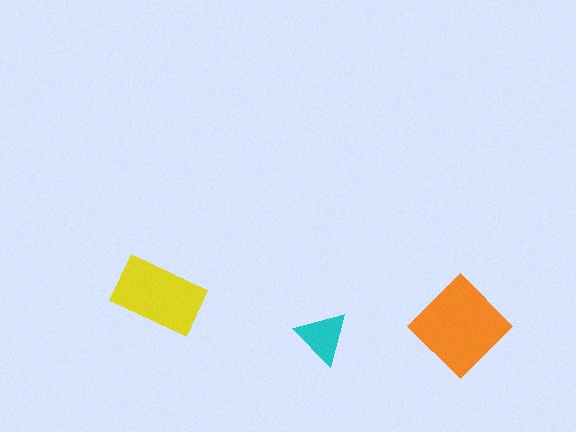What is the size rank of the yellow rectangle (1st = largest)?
2nd.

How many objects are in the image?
There are 3 objects in the image.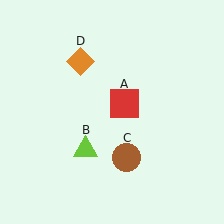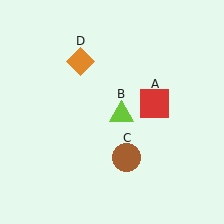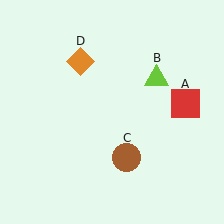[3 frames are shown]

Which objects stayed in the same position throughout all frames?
Brown circle (object C) and orange diamond (object D) remained stationary.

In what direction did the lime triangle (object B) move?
The lime triangle (object B) moved up and to the right.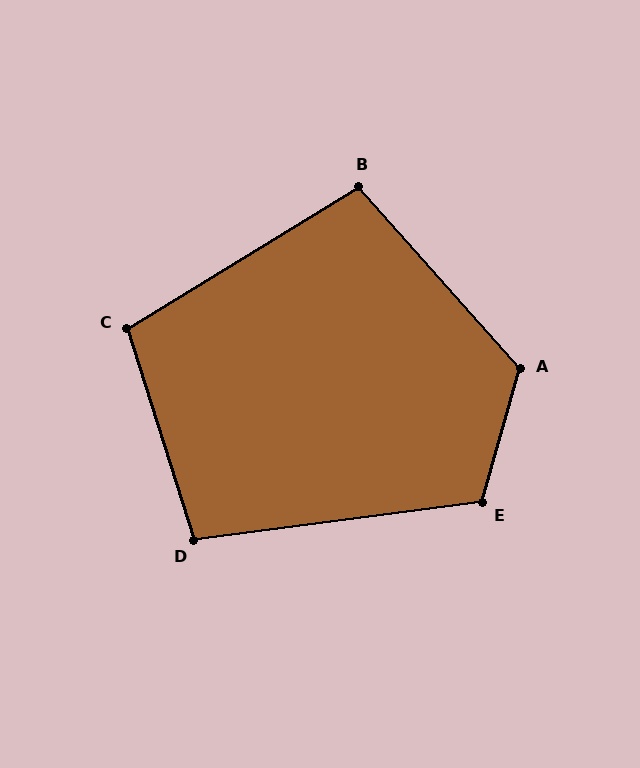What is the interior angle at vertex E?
Approximately 113 degrees (obtuse).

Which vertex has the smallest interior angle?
D, at approximately 100 degrees.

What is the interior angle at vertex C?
Approximately 104 degrees (obtuse).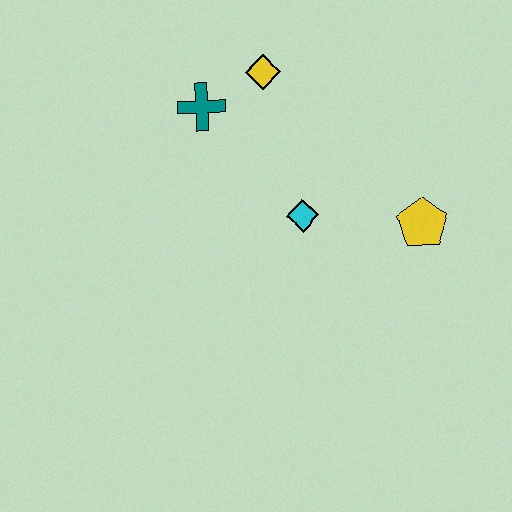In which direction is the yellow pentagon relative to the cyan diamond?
The yellow pentagon is to the right of the cyan diamond.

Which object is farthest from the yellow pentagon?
The teal cross is farthest from the yellow pentagon.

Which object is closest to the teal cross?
The yellow diamond is closest to the teal cross.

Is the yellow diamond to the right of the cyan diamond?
No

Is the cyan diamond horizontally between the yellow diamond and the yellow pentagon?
Yes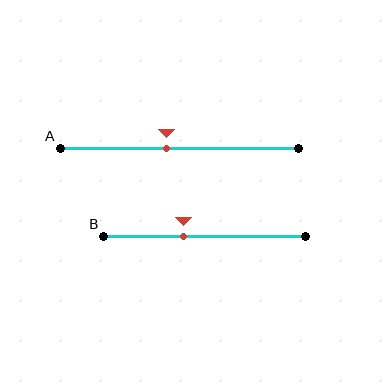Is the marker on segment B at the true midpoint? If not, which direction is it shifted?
No, the marker on segment B is shifted to the left by about 10% of the segment length.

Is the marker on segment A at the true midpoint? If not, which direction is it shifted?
No, the marker on segment A is shifted to the left by about 5% of the segment length.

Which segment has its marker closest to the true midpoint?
Segment A has its marker closest to the true midpoint.